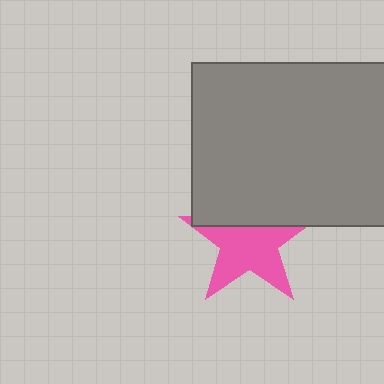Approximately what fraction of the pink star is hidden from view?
Roughly 36% of the pink star is hidden behind the gray rectangle.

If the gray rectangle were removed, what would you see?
You would see the complete pink star.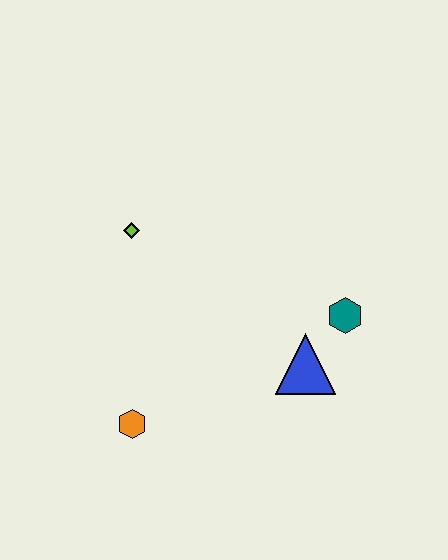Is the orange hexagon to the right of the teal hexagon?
No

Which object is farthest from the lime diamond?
The teal hexagon is farthest from the lime diamond.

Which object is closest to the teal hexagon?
The blue triangle is closest to the teal hexagon.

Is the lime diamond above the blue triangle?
Yes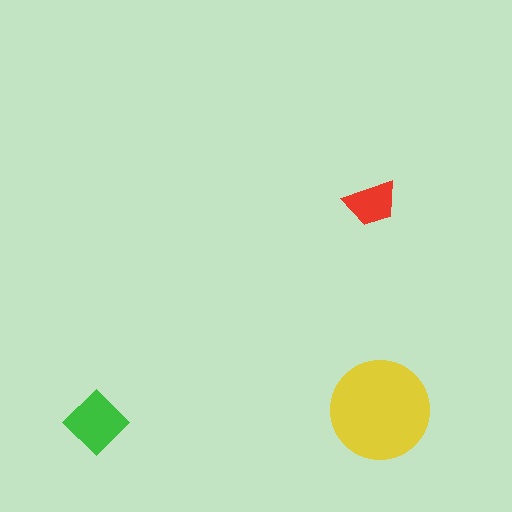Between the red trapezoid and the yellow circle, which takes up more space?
The yellow circle.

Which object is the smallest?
The red trapezoid.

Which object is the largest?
The yellow circle.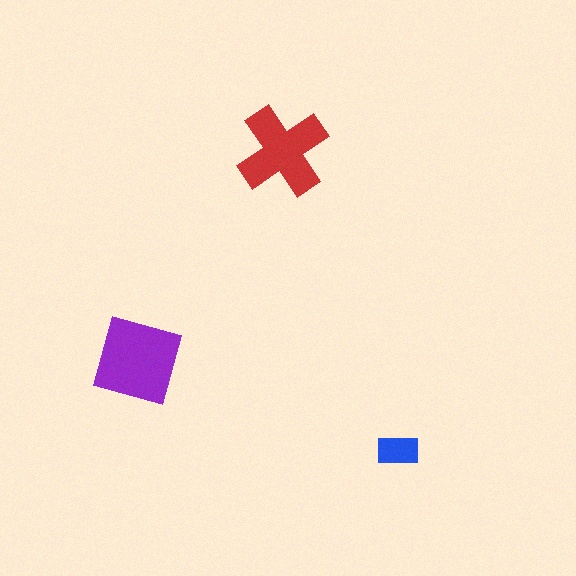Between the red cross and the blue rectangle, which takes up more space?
The red cross.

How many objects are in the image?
There are 3 objects in the image.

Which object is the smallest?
The blue rectangle.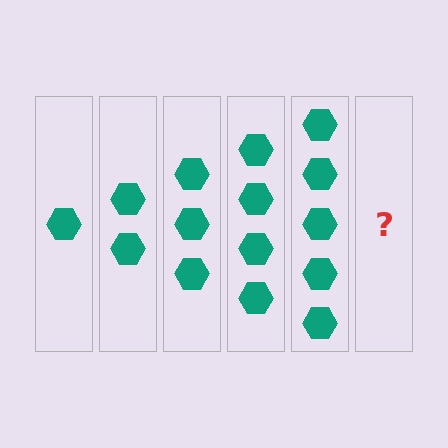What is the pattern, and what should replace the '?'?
The pattern is that each step adds one more hexagon. The '?' should be 6 hexagons.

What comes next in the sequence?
The next element should be 6 hexagons.